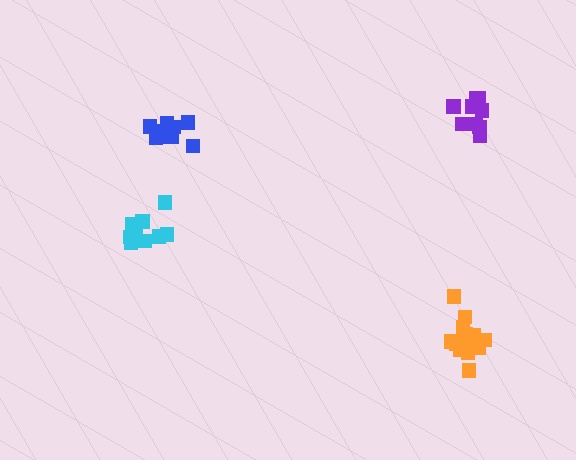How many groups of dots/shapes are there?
There are 4 groups.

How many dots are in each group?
Group 1: 14 dots, Group 2: 9 dots, Group 3: 9 dots, Group 4: 10 dots (42 total).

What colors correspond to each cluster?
The clusters are colored: orange, cyan, purple, blue.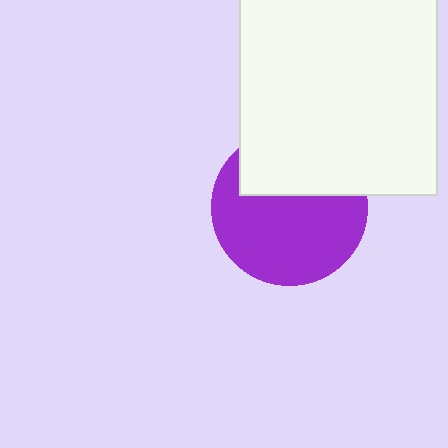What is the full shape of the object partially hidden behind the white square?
The partially hidden object is a purple circle.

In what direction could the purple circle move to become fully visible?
The purple circle could move down. That would shift it out from behind the white square entirely.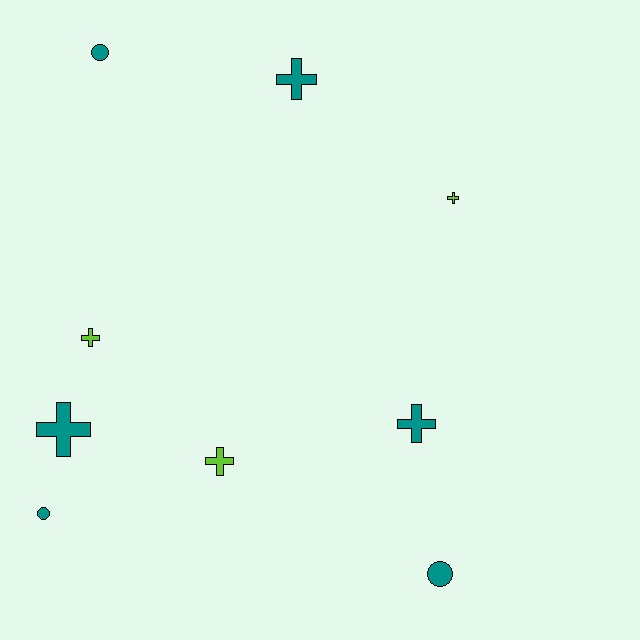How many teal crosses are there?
There are 3 teal crosses.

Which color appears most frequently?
Teal, with 6 objects.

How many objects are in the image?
There are 9 objects.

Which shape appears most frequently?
Cross, with 6 objects.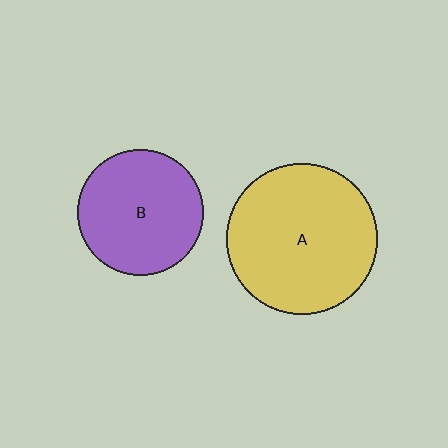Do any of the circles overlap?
No, none of the circles overlap.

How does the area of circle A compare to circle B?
Approximately 1.4 times.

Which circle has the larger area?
Circle A (yellow).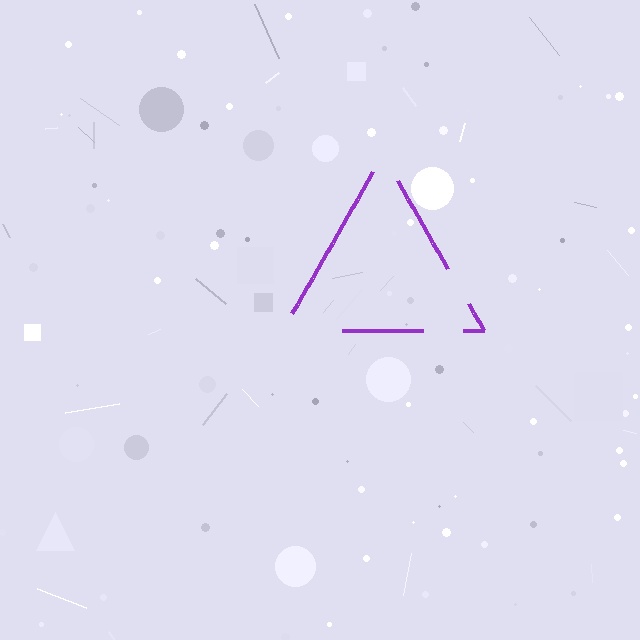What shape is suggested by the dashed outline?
The dashed outline suggests a triangle.